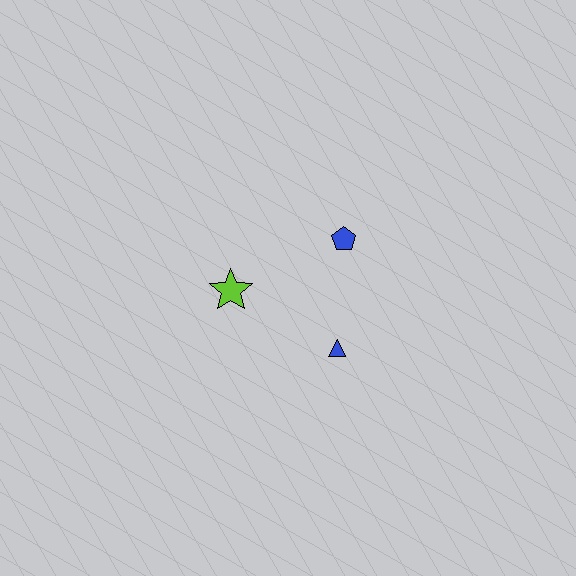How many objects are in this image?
There are 3 objects.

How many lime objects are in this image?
There is 1 lime object.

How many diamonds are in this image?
There are no diamonds.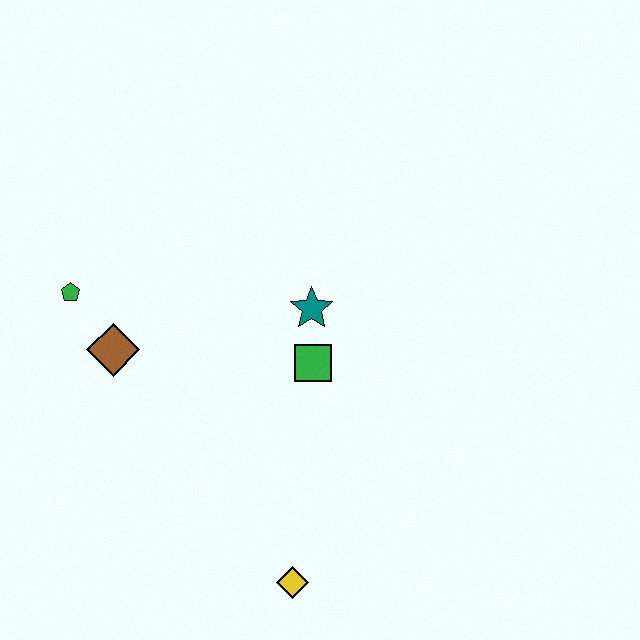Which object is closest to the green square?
The teal star is closest to the green square.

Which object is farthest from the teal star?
The yellow diamond is farthest from the teal star.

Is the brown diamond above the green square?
Yes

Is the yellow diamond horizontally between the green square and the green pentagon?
Yes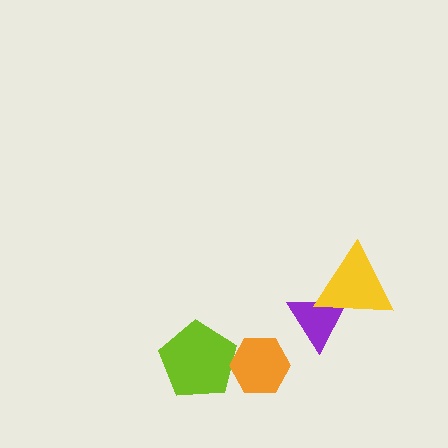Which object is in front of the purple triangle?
The yellow triangle is in front of the purple triangle.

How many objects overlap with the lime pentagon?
1 object overlaps with the lime pentagon.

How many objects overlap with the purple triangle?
1 object overlaps with the purple triangle.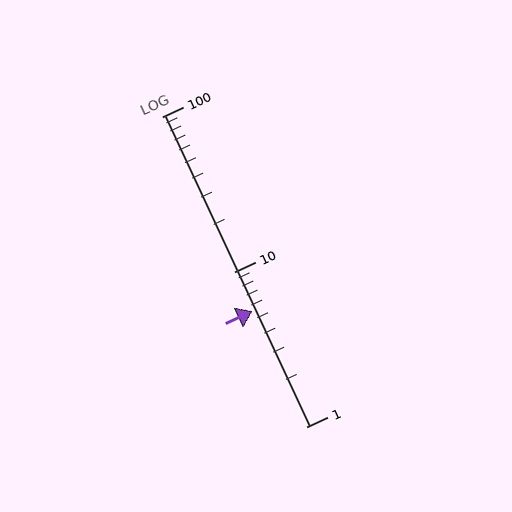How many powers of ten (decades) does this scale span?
The scale spans 2 decades, from 1 to 100.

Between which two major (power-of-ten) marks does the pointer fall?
The pointer is between 1 and 10.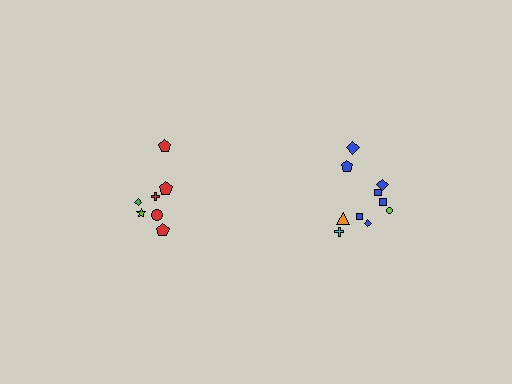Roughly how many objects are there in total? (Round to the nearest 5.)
Roughly 15 objects in total.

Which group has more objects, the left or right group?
The right group.